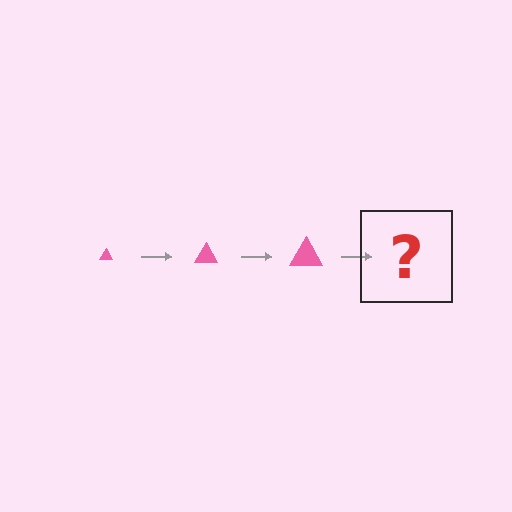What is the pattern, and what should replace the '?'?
The pattern is that the triangle gets progressively larger each step. The '?' should be a pink triangle, larger than the previous one.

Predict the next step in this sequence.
The next step is a pink triangle, larger than the previous one.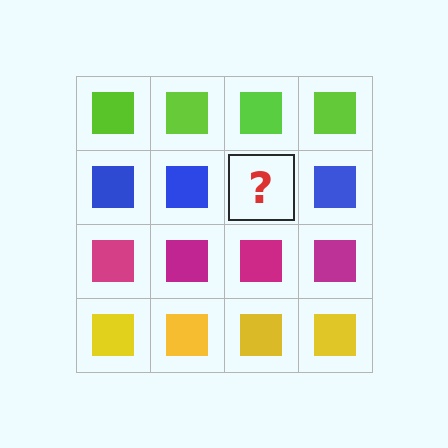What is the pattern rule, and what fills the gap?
The rule is that each row has a consistent color. The gap should be filled with a blue square.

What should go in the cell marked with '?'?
The missing cell should contain a blue square.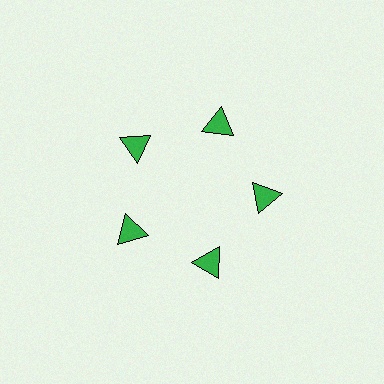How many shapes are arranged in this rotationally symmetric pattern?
There are 5 shapes, arranged in 5 groups of 1.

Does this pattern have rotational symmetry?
Yes, this pattern has 5-fold rotational symmetry. It looks the same after rotating 72 degrees around the center.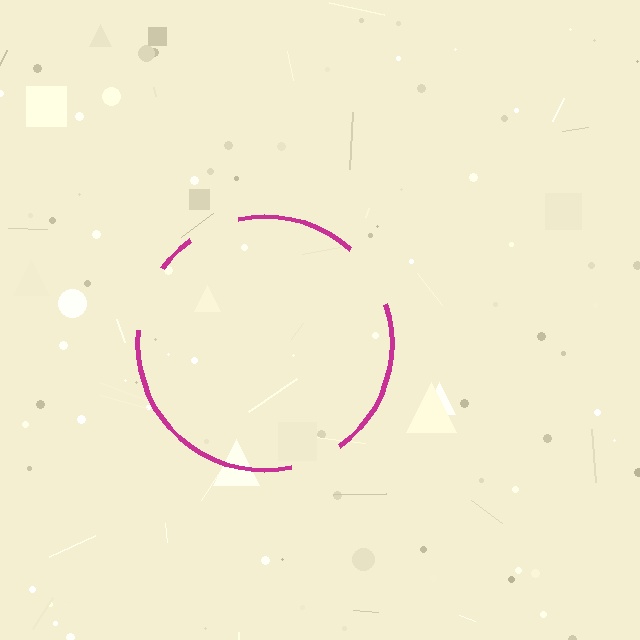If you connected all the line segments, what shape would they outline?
They would outline a circle.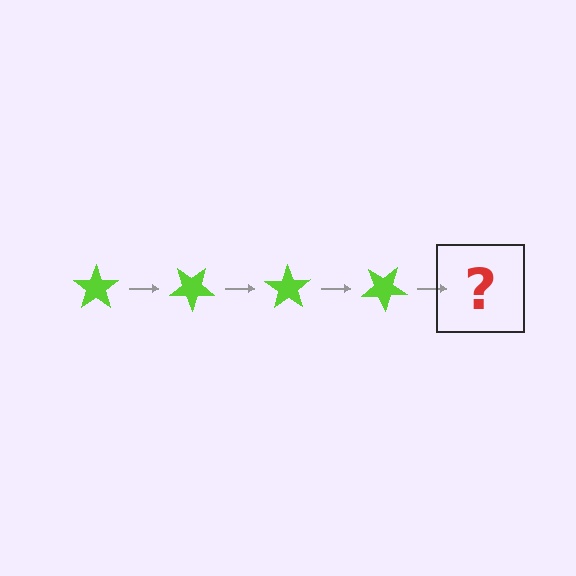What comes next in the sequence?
The next element should be a lime star rotated 140 degrees.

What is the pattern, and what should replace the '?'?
The pattern is that the star rotates 35 degrees each step. The '?' should be a lime star rotated 140 degrees.